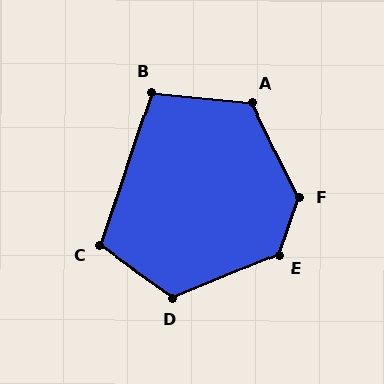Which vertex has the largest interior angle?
F, at approximately 134 degrees.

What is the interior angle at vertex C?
Approximately 106 degrees (obtuse).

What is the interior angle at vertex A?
Approximately 122 degrees (obtuse).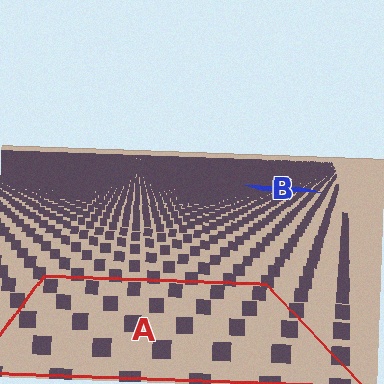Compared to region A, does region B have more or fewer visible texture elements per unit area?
Region B has more texture elements per unit area — they are packed more densely because it is farther away.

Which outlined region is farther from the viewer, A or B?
Region B is farther from the viewer — the texture elements inside it appear smaller and more densely packed.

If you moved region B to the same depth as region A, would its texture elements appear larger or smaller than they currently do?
They would appear larger. At a closer depth, the same texture elements are projected at a bigger on-screen size.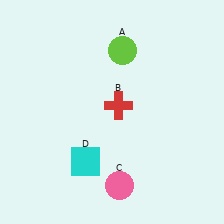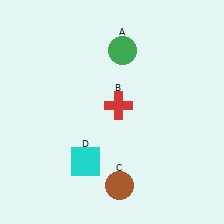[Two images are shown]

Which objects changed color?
A changed from lime to green. C changed from pink to brown.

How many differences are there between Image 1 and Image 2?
There are 2 differences between the two images.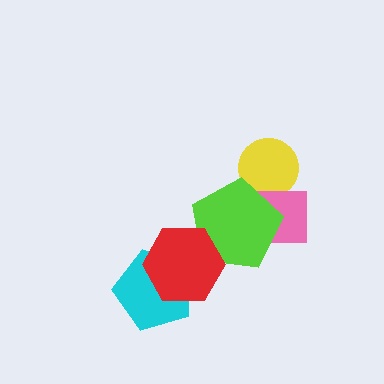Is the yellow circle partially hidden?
Yes, it is partially covered by another shape.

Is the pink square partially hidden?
Yes, it is partially covered by another shape.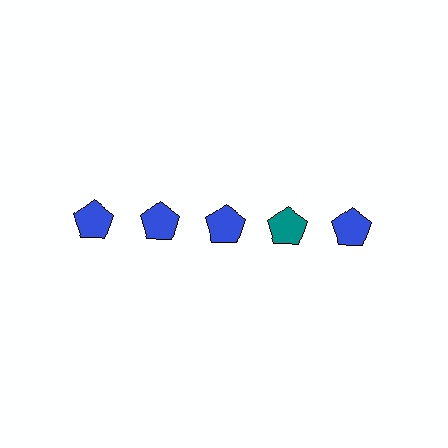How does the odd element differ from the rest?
It has a different color: teal instead of blue.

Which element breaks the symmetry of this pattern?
The teal pentagon in the top row, second from right column breaks the symmetry. All other shapes are blue pentagons.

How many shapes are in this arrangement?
There are 5 shapes arranged in a grid pattern.